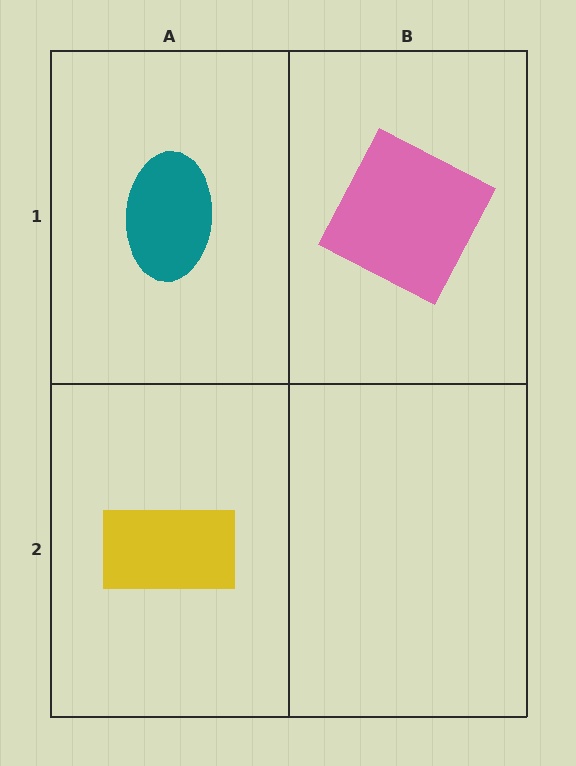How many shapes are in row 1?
2 shapes.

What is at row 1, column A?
A teal ellipse.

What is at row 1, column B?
A pink square.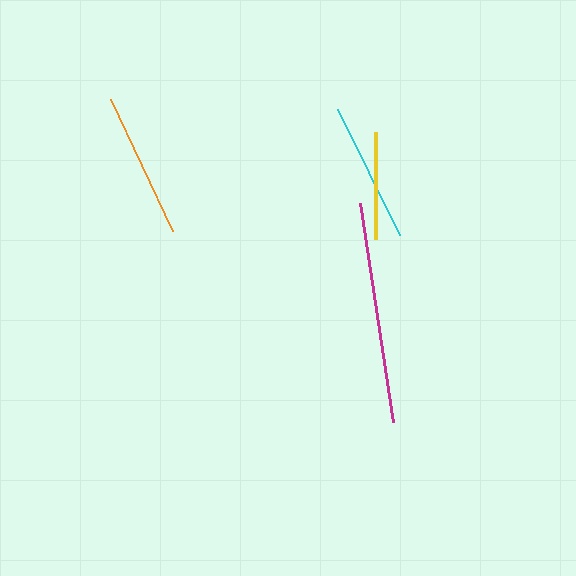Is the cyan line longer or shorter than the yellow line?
The cyan line is longer than the yellow line.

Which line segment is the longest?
The magenta line is the longest at approximately 222 pixels.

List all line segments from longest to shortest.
From longest to shortest: magenta, orange, cyan, yellow.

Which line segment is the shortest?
The yellow line is the shortest at approximately 107 pixels.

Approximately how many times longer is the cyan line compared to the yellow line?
The cyan line is approximately 1.3 times the length of the yellow line.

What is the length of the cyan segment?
The cyan segment is approximately 141 pixels long.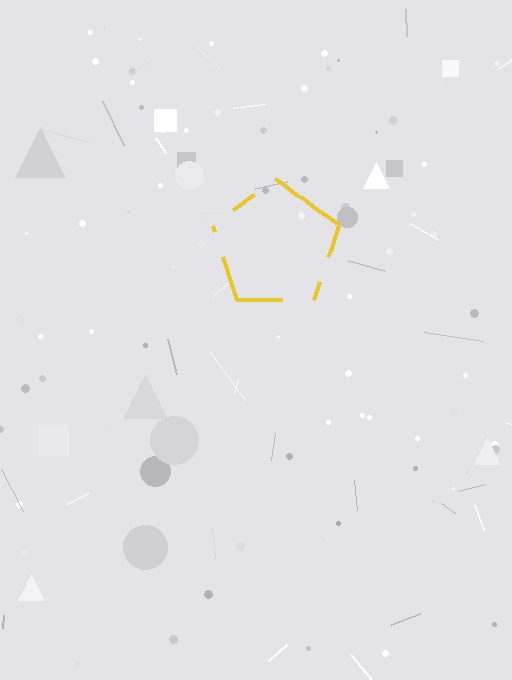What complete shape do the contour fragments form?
The contour fragments form a pentagon.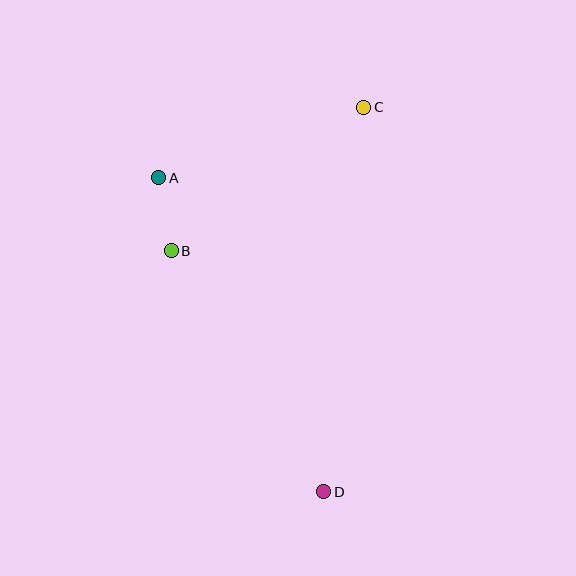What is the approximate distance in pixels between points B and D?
The distance between B and D is approximately 285 pixels.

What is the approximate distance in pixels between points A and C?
The distance between A and C is approximately 217 pixels.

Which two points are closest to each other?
Points A and B are closest to each other.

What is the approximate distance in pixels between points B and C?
The distance between B and C is approximately 240 pixels.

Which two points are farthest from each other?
Points C and D are farthest from each other.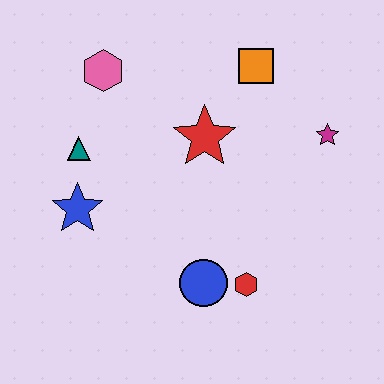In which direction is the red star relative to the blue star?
The red star is to the right of the blue star.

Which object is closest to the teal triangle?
The blue star is closest to the teal triangle.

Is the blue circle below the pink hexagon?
Yes